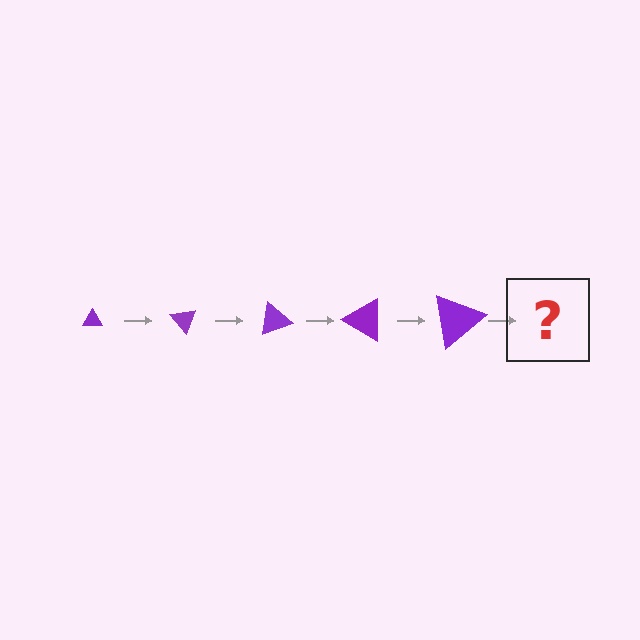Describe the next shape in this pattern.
It should be a triangle, larger than the previous one and rotated 250 degrees from the start.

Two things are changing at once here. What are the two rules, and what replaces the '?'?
The two rules are that the triangle grows larger each step and it rotates 50 degrees each step. The '?' should be a triangle, larger than the previous one and rotated 250 degrees from the start.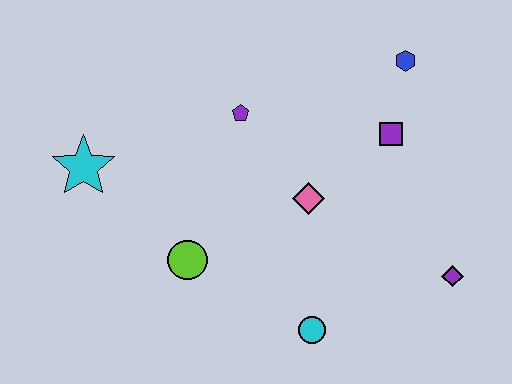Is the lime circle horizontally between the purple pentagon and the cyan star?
Yes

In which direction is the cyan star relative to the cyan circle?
The cyan star is to the left of the cyan circle.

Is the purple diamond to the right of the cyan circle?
Yes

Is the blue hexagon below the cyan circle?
No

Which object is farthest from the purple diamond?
The cyan star is farthest from the purple diamond.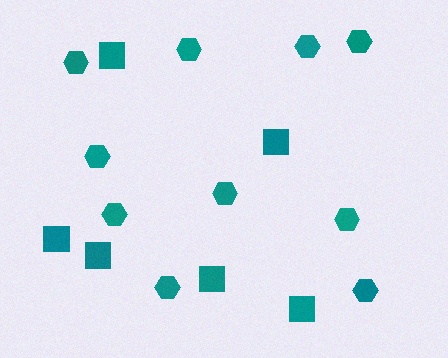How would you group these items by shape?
There are 2 groups: one group of squares (6) and one group of hexagons (10).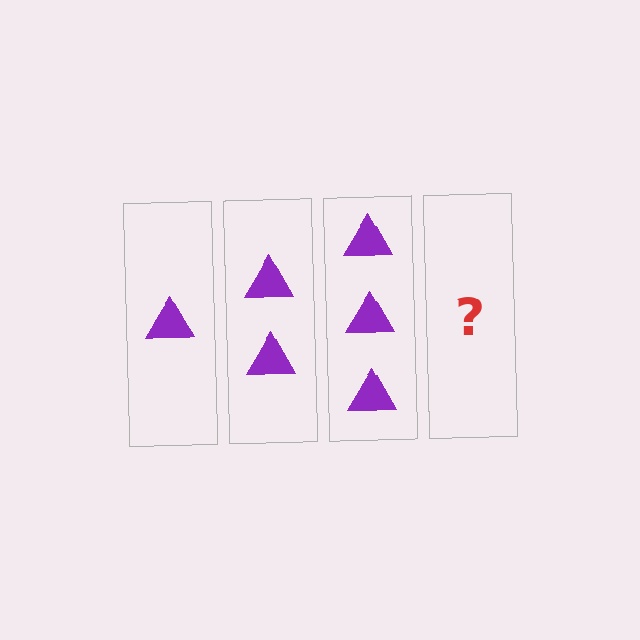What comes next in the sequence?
The next element should be 4 triangles.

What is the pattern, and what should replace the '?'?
The pattern is that each step adds one more triangle. The '?' should be 4 triangles.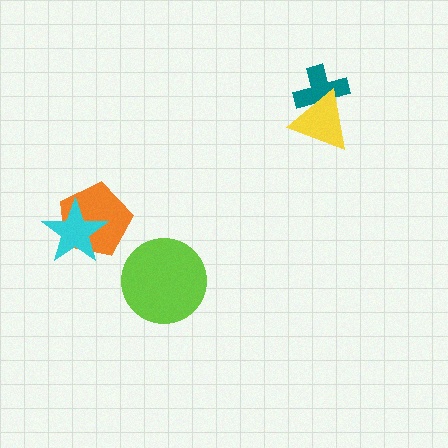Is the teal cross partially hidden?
Yes, it is partially covered by another shape.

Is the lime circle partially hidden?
No, no other shape covers it.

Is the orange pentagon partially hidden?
Yes, it is partially covered by another shape.